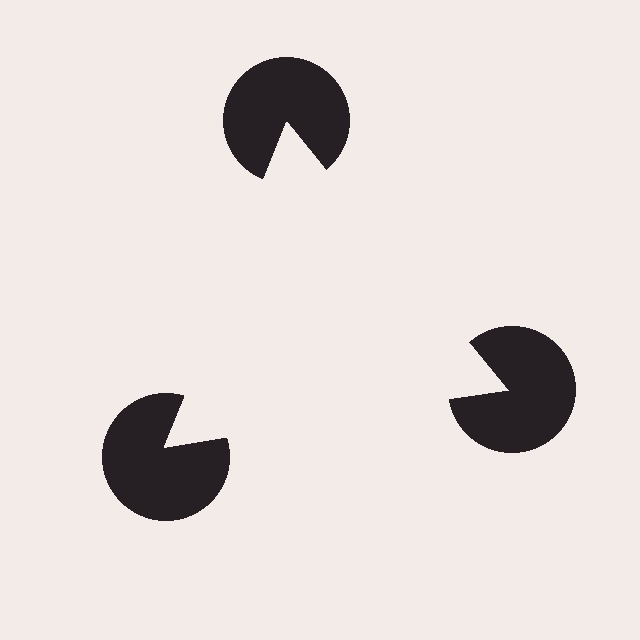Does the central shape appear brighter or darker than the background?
It typically appears slightly brighter than the background, even though no actual brightness change is drawn.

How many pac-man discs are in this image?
There are 3 — one at each vertex of the illusory triangle.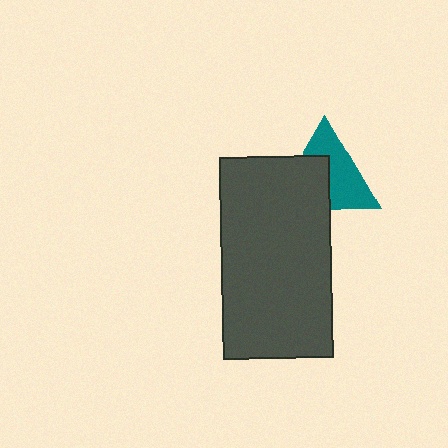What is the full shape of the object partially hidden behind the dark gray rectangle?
The partially hidden object is a teal triangle.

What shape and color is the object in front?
The object in front is a dark gray rectangle.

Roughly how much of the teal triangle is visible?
About half of it is visible (roughly 54%).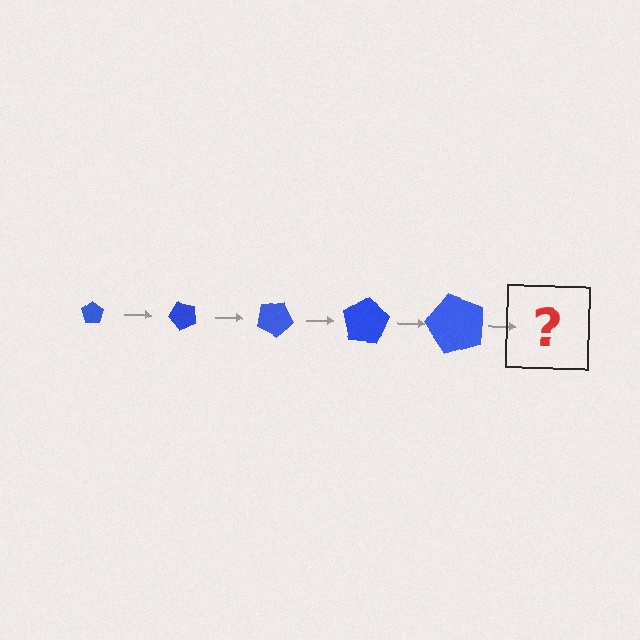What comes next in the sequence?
The next element should be a pentagon, larger than the previous one and rotated 250 degrees from the start.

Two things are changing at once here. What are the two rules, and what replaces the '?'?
The two rules are that the pentagon grows larger each step and it rotates 50 degrees each step. The '?' should be a pentagon, larger than the previous one and rotated 250 degrees from the start.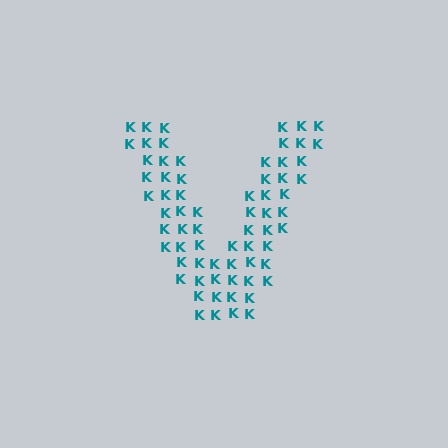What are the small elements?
The small elements are letter K's.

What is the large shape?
The large shape is the letter V.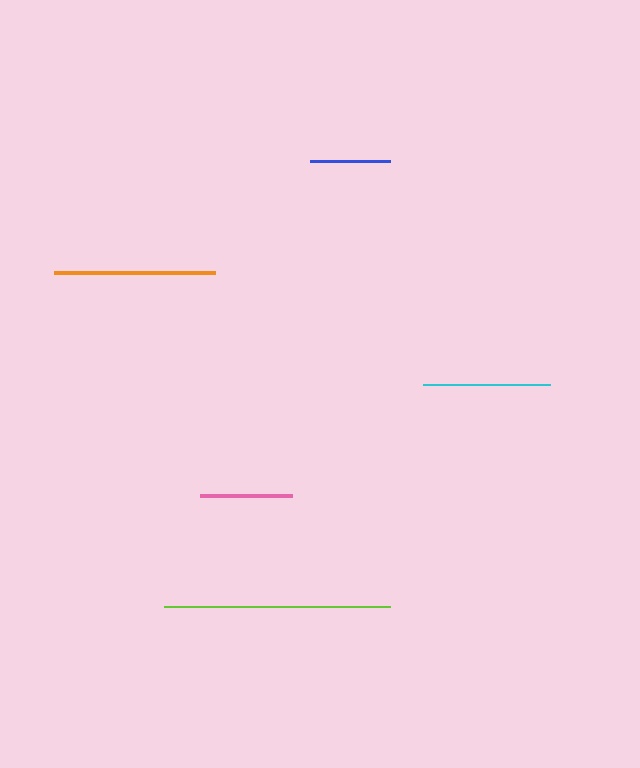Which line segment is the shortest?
The blue line is the shortest at approximately 80 pixels.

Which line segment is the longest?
The lime line is the longest at approximately 226 pixels.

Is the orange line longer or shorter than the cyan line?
The orange line is longer than the cyan line.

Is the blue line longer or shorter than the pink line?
The pink line is longer than the blue line.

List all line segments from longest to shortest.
From longest to shortest: lime, orange, cyan, pink, blue.